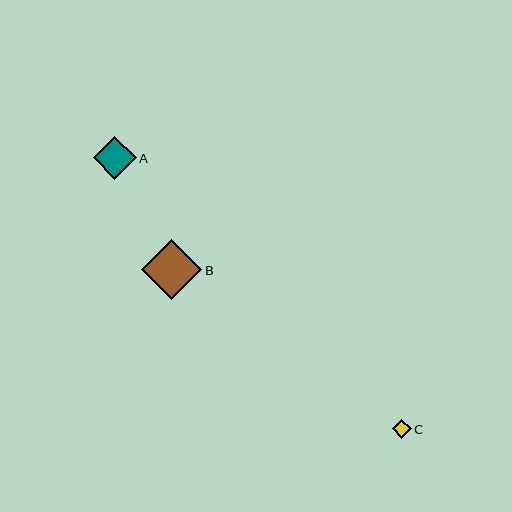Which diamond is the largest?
Diamond B is the largest with a size of approximately 60 pixels.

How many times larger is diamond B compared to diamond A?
Diamond B is approximately 1.4 times the size of diamond A.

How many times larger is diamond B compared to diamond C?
Diamond B is approximately 3.2 times the size of diamond C.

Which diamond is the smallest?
Diamond C is the smallest with a size of approximately 18 pixels.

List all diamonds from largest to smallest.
From largest to smallest: B, A, C.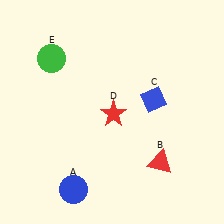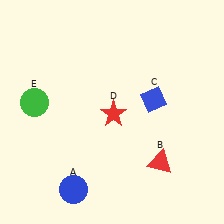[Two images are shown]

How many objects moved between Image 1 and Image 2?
1 object moved between the two images.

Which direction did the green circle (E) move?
The green circle (E) moved down.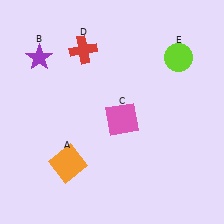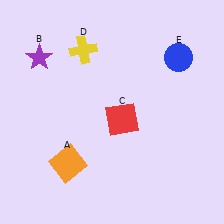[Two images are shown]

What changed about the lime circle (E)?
In Image 1, E is lime. In Image 2, it changed to blue.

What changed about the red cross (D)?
In Image 1, D is red. In Image 2, it changed to yellow.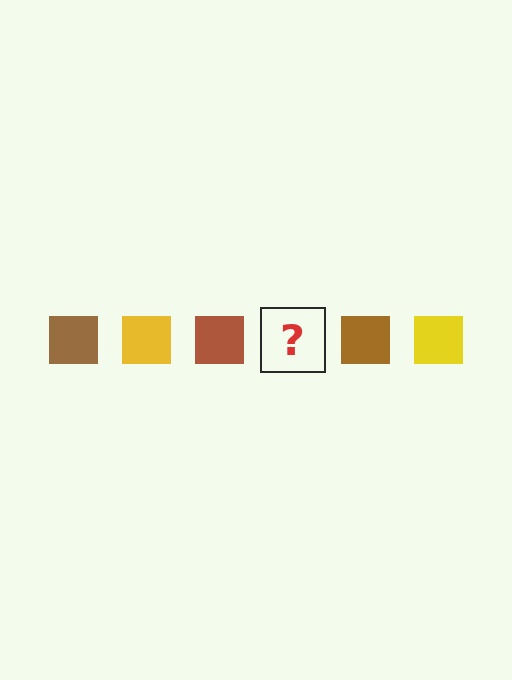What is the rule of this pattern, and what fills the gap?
The rule is that the pattern cycles through brown, yellow squares. The gap should be filled with a yellow square.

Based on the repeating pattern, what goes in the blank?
The blank should be a yellow square.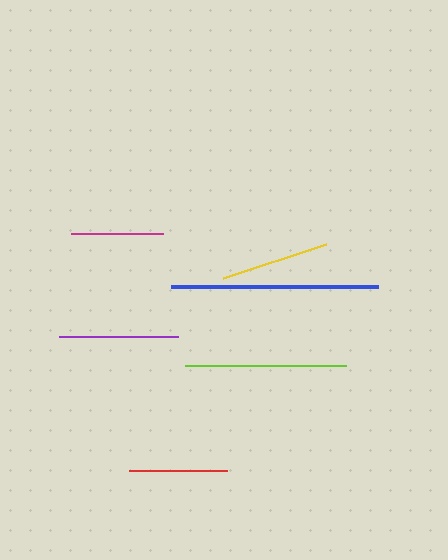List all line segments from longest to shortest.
From longest to shortest: blue, lime, purple, yellow, red, magenta.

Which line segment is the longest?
The blue line is the longest at approximately 207 pixels.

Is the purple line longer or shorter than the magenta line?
The purple line is longer than the magenta line.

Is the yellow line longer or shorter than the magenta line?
The yellow line is longer than the magenta line.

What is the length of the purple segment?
The purple segment is approximately 119 pixels long.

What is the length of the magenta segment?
The magenta segment is approximately 92 pixels long.